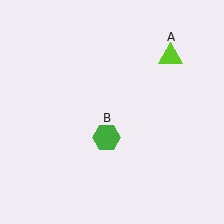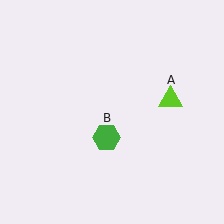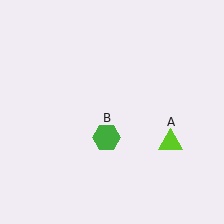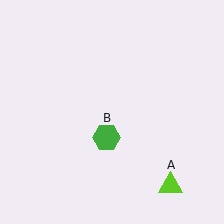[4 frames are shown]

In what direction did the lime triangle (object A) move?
The lime triangle (object A) moved down.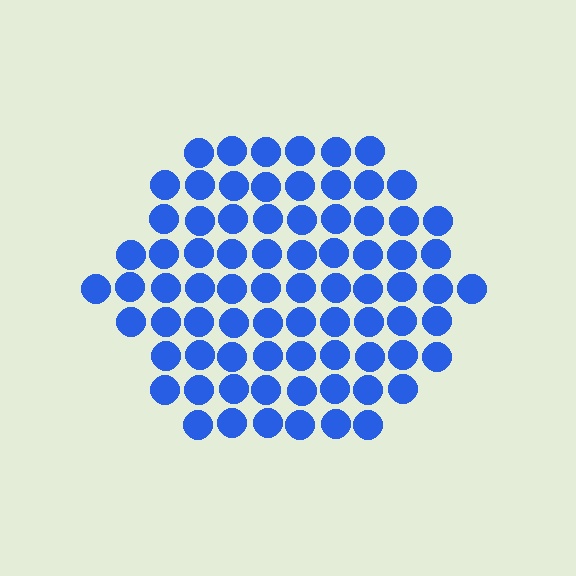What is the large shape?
The large shape is a hexagon.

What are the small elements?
The small elements are circles.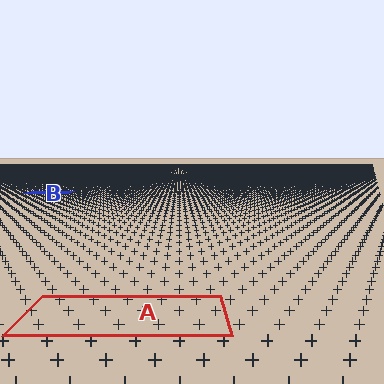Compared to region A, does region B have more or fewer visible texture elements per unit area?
Region B has more texture elements per unit area — they are packed more densely because it is farther away.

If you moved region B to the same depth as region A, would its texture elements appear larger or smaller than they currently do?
They would appear larger. At a closer depth, the same texture elements are projected at a bigger on-screen size.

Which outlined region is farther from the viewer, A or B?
Region B is farther from the viewer — the texture elements inside it appear smaller and more densely packed.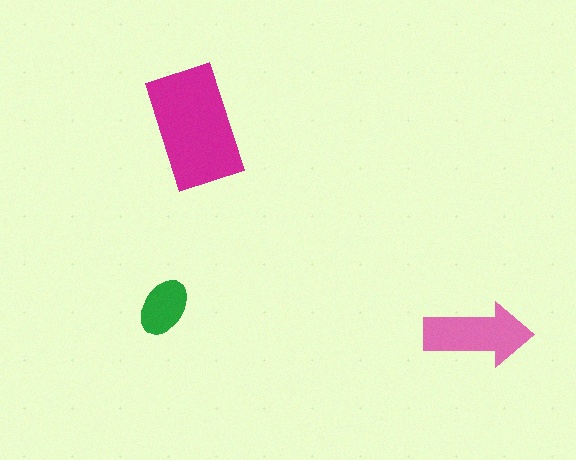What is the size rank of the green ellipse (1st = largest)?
3rd.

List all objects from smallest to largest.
The green ellipse, the pink arrow, the magenta rectangle.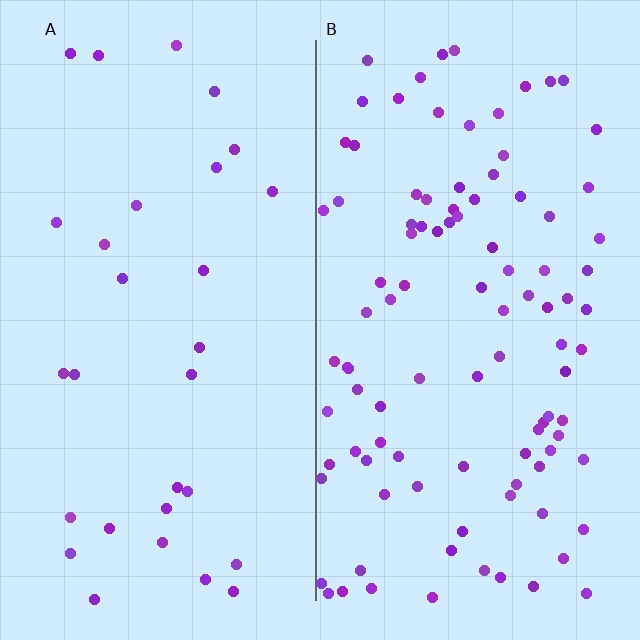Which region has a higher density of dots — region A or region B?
B (the right).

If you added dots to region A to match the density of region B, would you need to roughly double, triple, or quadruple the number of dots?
Approximately triple.